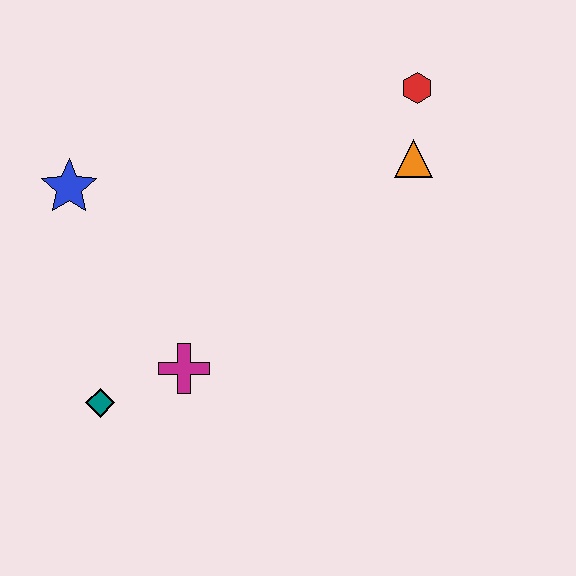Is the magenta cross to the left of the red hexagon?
Yes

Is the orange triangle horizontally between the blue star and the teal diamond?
No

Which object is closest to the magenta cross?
The teal diamond is closest to the magenta cross.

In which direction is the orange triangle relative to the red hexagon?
The orange triangle is below the red hexagon.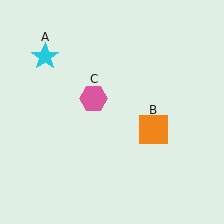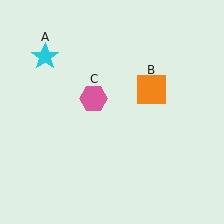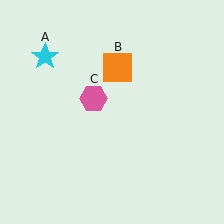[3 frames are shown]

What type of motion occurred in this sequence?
The orange square (object B) rotated counterclockwise around the center of the scene.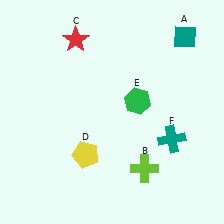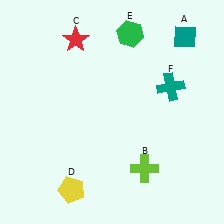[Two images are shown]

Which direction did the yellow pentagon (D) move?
The yellow pentagon (D) moved down.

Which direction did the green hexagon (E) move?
The green hexagon (E) moved up.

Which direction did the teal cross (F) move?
The teal cross (F) moved up.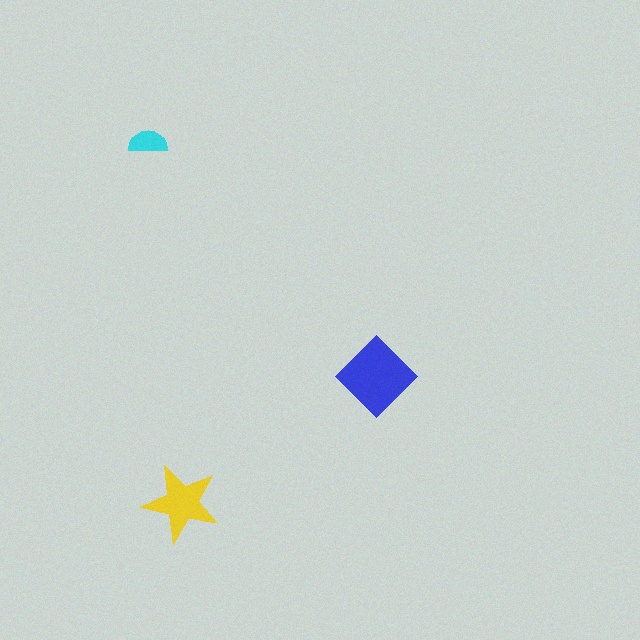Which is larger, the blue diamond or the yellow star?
The blue diamond.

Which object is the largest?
The blue diamond.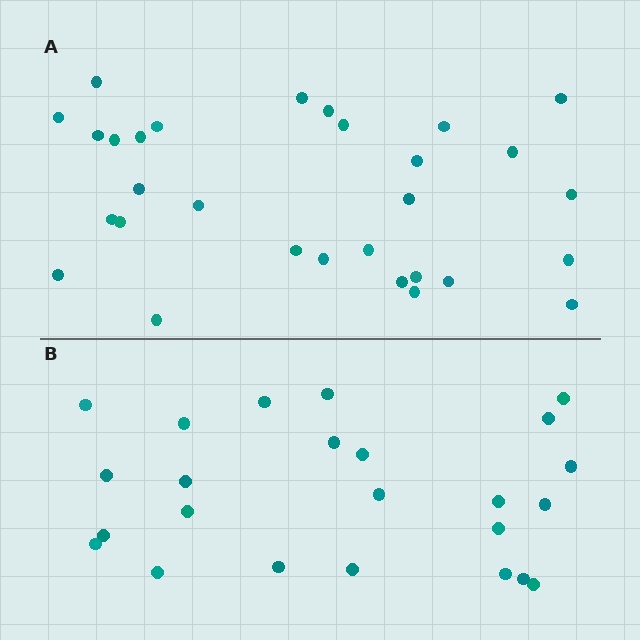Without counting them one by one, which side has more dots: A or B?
Region A (the top region) has more dots.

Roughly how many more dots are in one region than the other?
Region A has about 6 more dots than region B.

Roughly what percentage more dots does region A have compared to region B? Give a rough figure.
About 25% more.